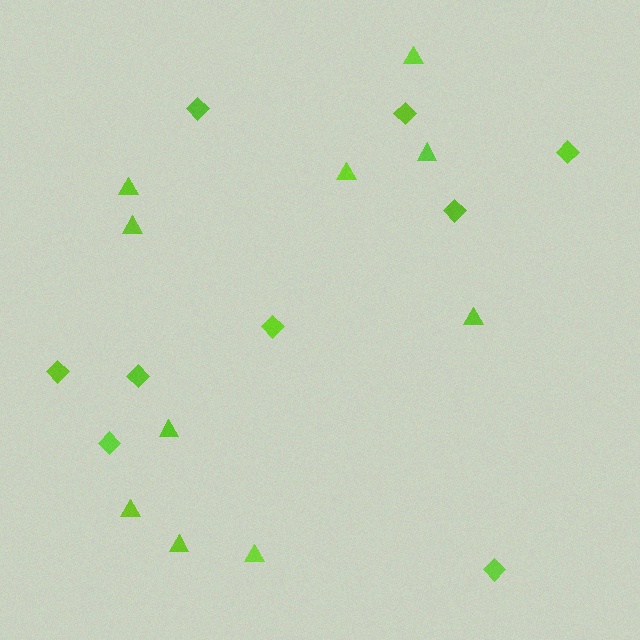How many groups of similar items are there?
There are 2 groups: one group of diamonds (9) and one group of triangles (10).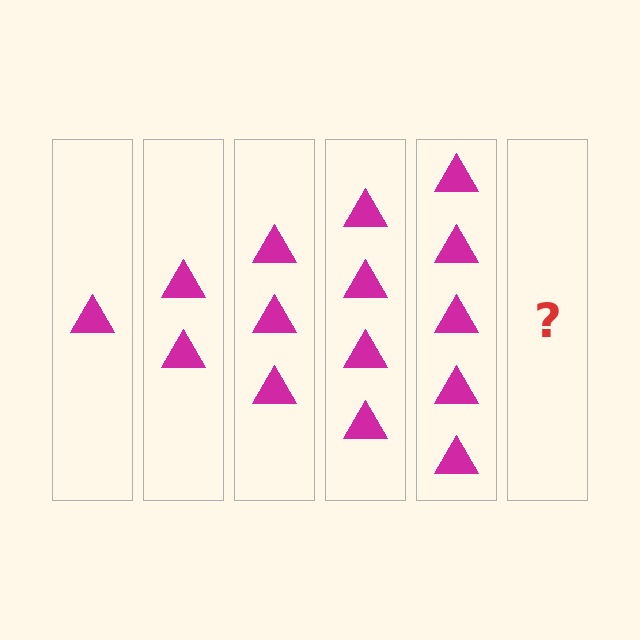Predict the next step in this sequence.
The next step is 6 triangles.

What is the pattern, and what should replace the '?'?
The pattern is that each step adds one more triangle. The '?' should be 6 triangles.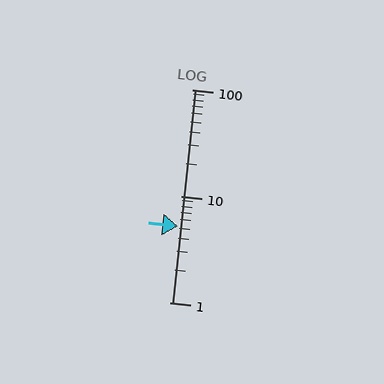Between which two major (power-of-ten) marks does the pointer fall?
The pointer is between 1 and 10.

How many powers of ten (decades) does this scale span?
The scale spans 2 decades, from 1 to 100.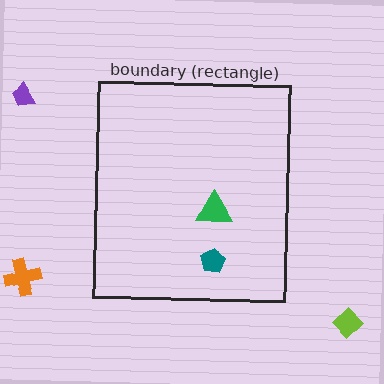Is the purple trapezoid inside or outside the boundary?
Outside.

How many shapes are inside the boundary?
2 inside, 3 outside.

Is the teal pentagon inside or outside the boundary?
Inside.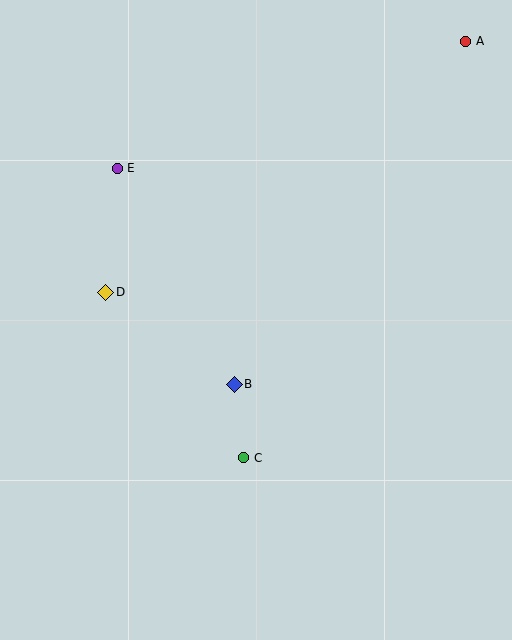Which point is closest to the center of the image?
Point B at (234, 384) is closest to the center.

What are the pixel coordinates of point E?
Point E is at (117, 168).